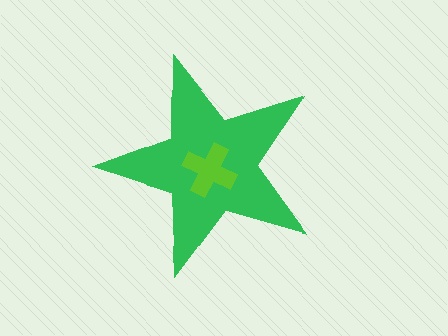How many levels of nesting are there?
2.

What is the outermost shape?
The green star.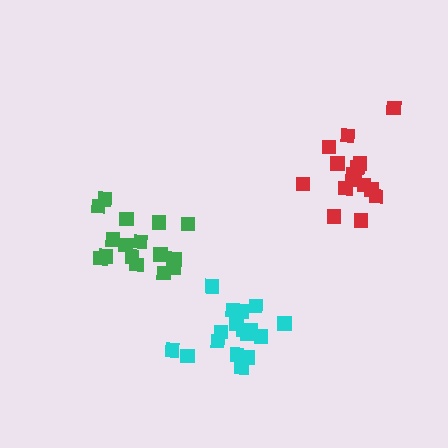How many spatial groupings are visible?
There are 3 spatial groupings.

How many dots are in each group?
Group 1: 16 dots, Group 2: 17 dots, Group 3: 15 dots (48 total).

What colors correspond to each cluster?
The clusters are colored: green, cyan, red.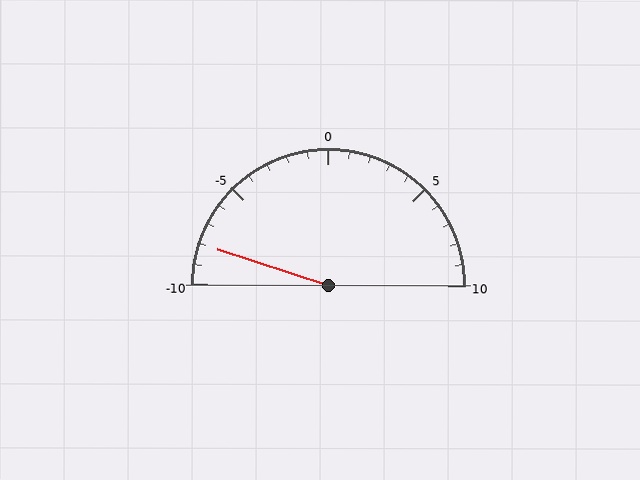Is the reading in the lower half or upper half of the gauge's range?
The reading is in the lower half of the range (-10 to 10).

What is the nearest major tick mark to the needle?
The nearest major tick mark is -10.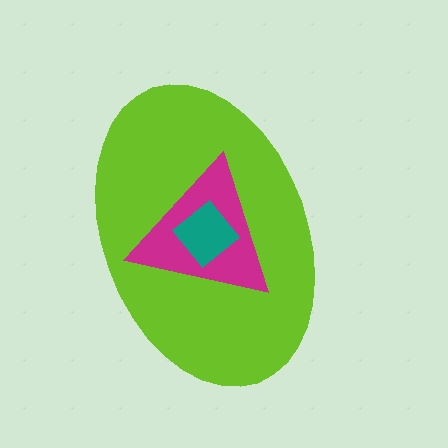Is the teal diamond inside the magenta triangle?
Yes.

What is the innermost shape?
The teal diamond.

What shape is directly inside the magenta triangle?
The teal diamond.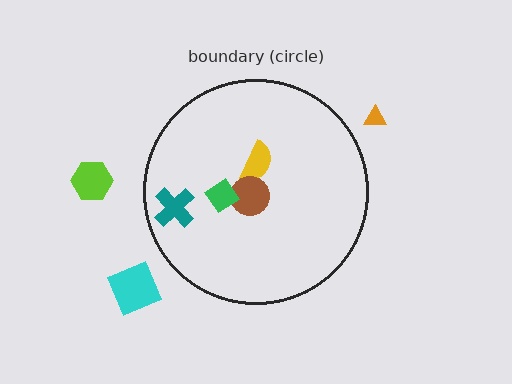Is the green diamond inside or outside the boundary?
Inside.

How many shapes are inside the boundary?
4 inside, 3 outside.